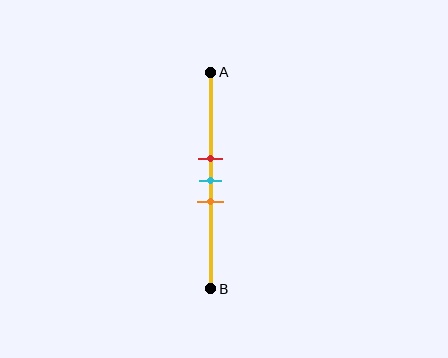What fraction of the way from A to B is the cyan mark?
The cyan mark is approximately 50% (0.5) of the way from A to B.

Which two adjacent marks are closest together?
The red and cyan marks are the closest adjacent pair.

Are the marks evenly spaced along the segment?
Yes, the marks are approximately evenly spaced.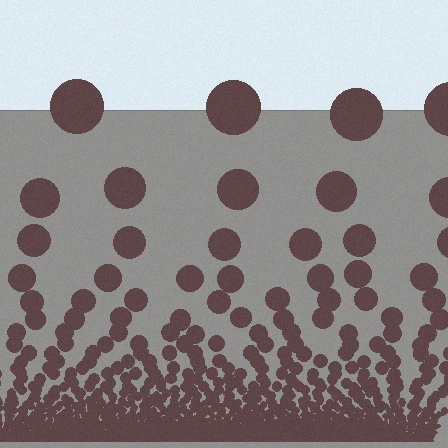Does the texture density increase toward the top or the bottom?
Density increases toward the bottom.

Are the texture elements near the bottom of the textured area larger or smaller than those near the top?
Smaller. The gradient is inverted — elements near the bottom are smaller and denser.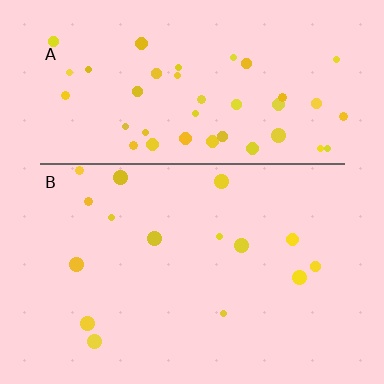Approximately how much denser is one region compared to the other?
Approximately 3.0× — region A over region B.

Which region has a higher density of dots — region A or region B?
A (the top).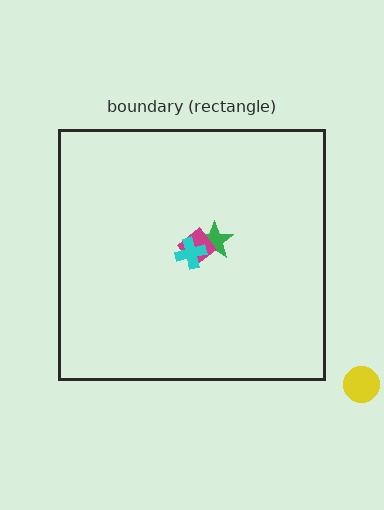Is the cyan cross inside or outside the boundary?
Inside.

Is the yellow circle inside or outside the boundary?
Outside.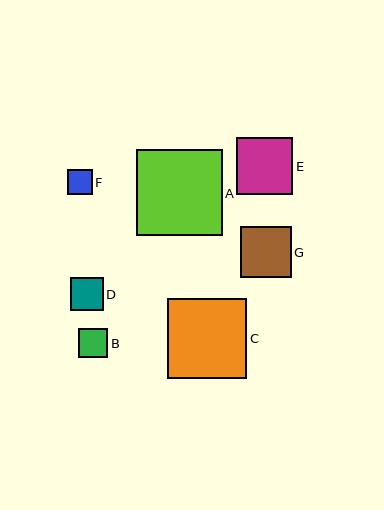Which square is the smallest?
Square F is the smallest with a size of approximately 25 pixels.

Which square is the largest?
Square A is the largest with a size of approximately 85 pixels.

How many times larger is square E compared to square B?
Square E is approximately 1.9 times the size of square B.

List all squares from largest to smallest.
From largest to smallest: A, C, E, G, D, B, F.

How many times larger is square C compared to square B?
Square C is approximately 2.7 times the size of square B.